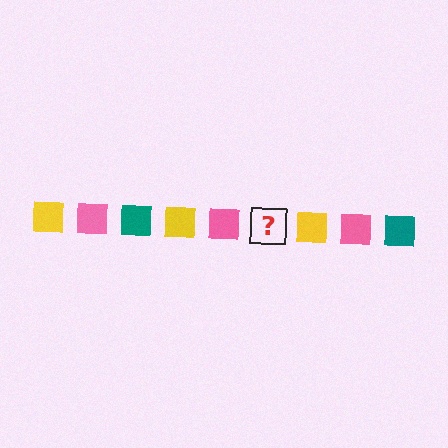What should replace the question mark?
The question mark should be replaced with a teal square.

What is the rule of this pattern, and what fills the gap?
The rule is that the pattern cycles through yellow, pink, teal squares. The gap should be filled with a teal square.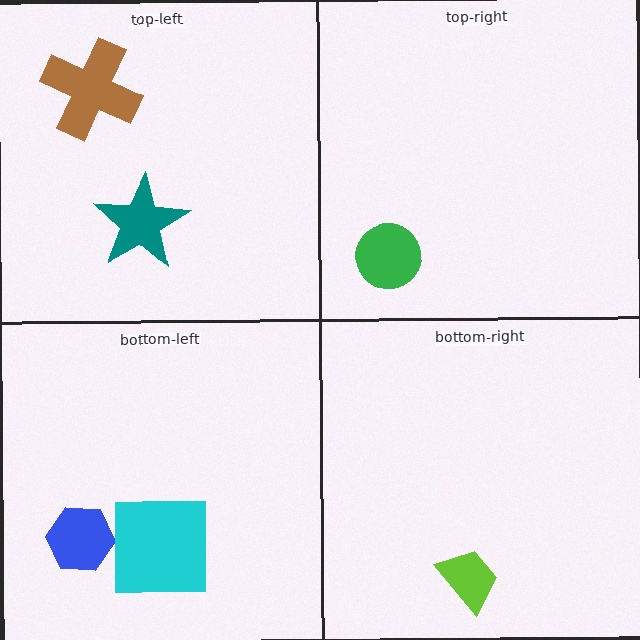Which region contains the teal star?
The top-left region.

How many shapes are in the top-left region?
2.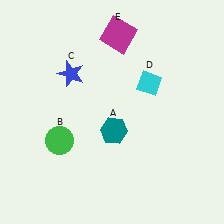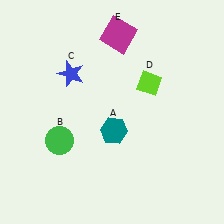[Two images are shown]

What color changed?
The diamond (D) changed from cyan in Image 1 to lime in Image 2.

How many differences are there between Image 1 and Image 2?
There is 1 difference between the two images.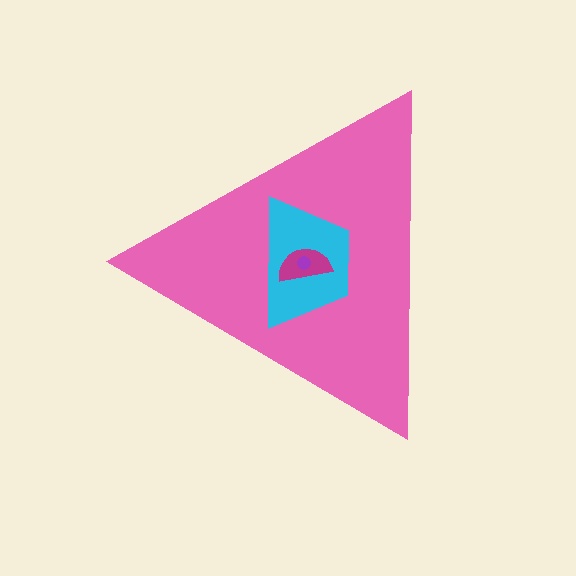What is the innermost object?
The purple circle.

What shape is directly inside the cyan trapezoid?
The magenta semicircle.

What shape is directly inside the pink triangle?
The cyan trapezoid.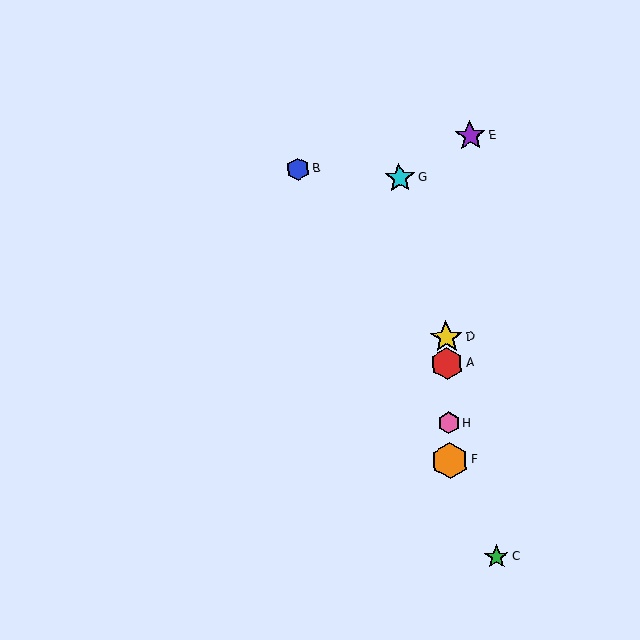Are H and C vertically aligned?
No, H is at x≈449 and C is at x≈497.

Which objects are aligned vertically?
Objects A, D, F, H are aligned vertically.